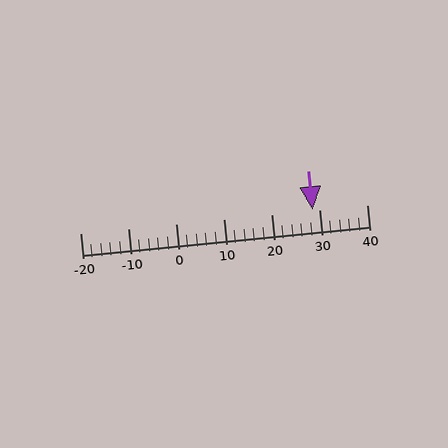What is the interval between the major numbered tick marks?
The major tick marks are spaced 10 units apart.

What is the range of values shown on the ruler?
The ruler shows values from -20 to 40.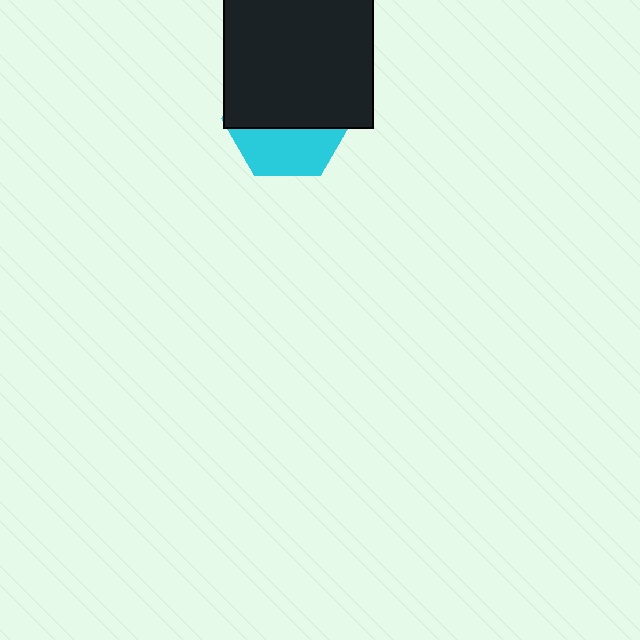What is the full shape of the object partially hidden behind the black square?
The partially hidden object is a cyan hexagon.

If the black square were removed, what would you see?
You would see the complete cyan hexagon.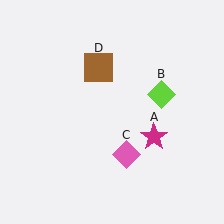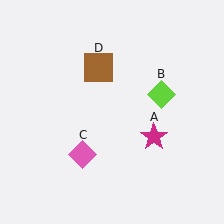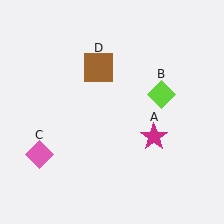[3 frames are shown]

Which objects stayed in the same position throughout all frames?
Magenta star (object A) and lime diamond (object B) and brown square (object D) remained stationary.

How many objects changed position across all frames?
1 object changed position: pink diamond (object C).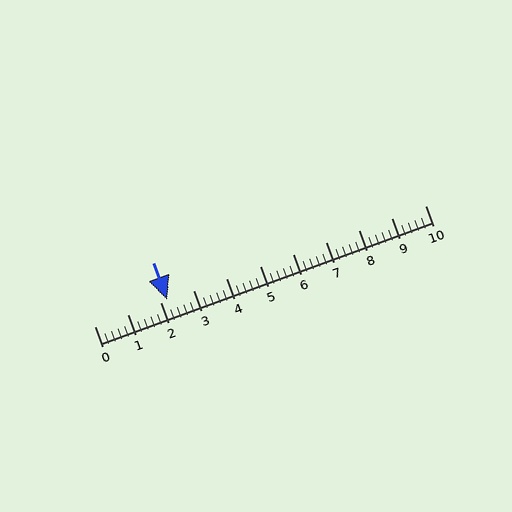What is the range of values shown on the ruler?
The ruler shows values from 0 to 10.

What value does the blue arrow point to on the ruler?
The blue arrow points to approximately 2.2.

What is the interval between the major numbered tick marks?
The major tick marks are spaced 1 units apart.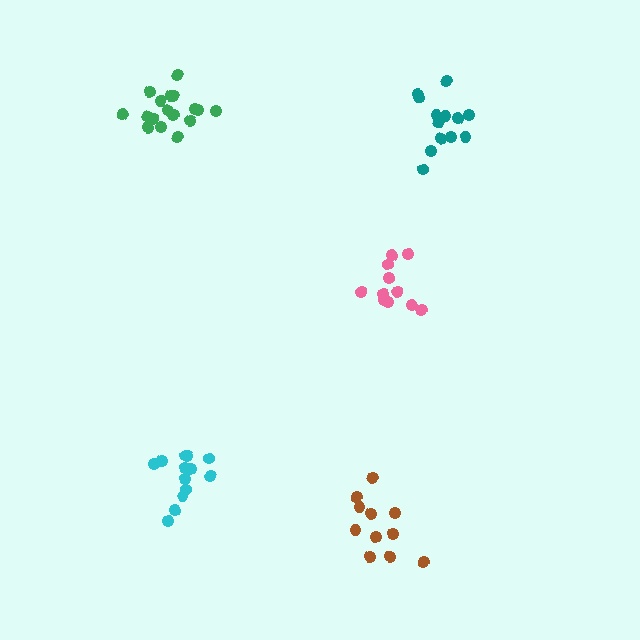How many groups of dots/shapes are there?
There are 5 groups.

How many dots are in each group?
Group 1: 13 dots, Group 2: 17 dots, Group 3: 11 dots, Group 4: 11 dots, Group 5: 14 dots (66 total).